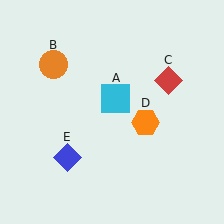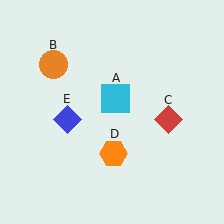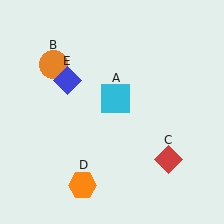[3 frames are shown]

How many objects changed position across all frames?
3 objects changed position: red diamond (object C), orange hexagon (object D), blue diamond (object E).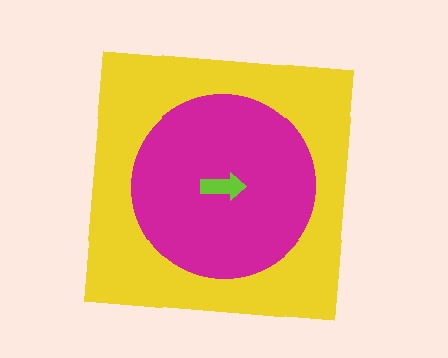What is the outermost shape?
The yellow square.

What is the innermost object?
The lime arrow.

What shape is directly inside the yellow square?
The magenta circle.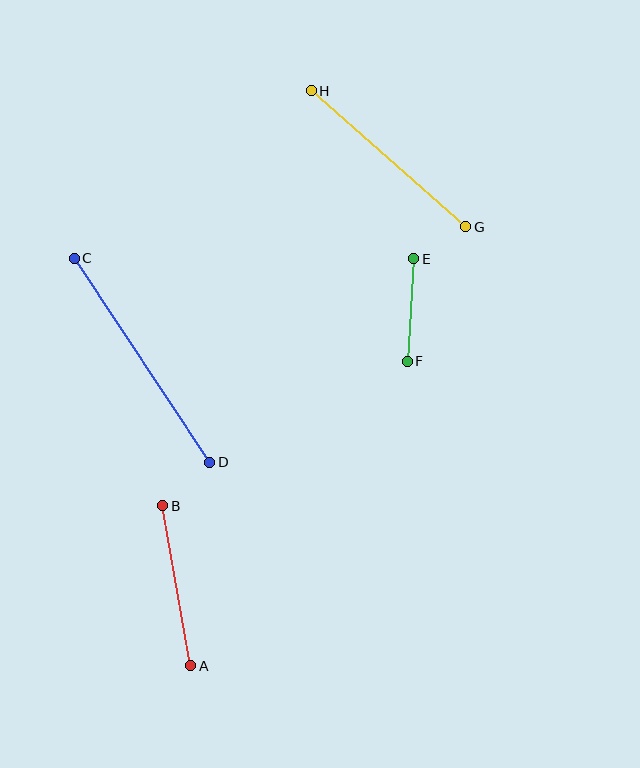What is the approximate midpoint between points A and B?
The midpoint is at approximately (177, 586) pixels.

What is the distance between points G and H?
The distance is approximately 206 pixels.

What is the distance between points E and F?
The distance is approximately 102 pixels.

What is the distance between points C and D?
The distance is approximately 245 pixels.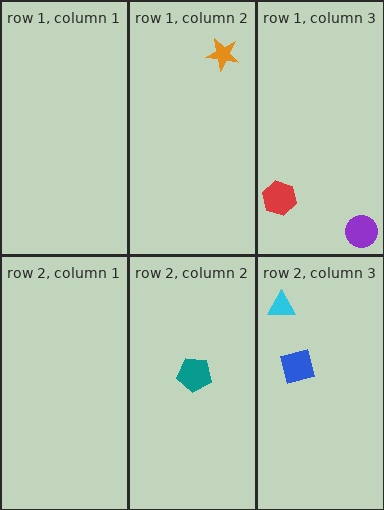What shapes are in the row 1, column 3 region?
The red hexagon, the purple circle.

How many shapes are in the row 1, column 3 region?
2.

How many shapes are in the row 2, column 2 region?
1.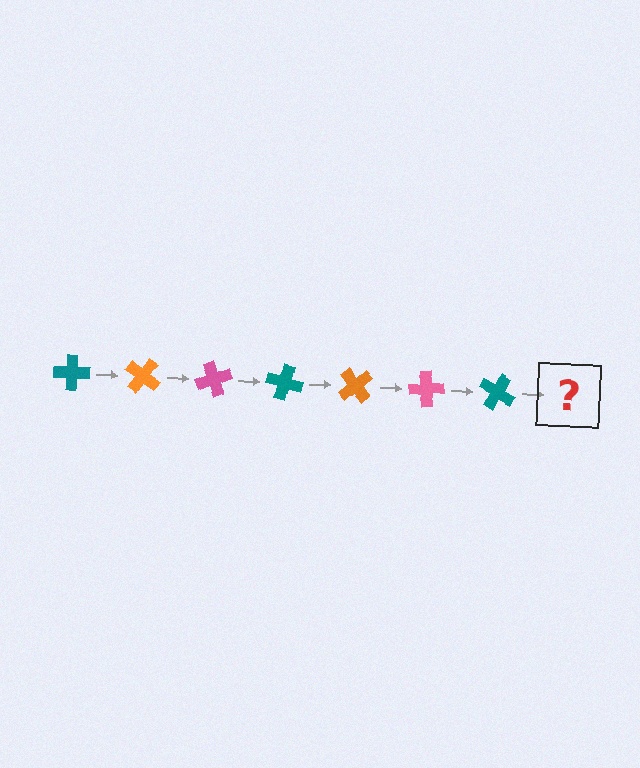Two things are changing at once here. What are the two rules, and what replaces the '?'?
The two rules are that it rotates 35 degrees each step and the color cycles through teal, orange, and pink. The '?' should be an orange cross, rotated 245 degrees from the start.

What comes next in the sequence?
The next element should be an orange cross, rotated 245 degrees from the start.